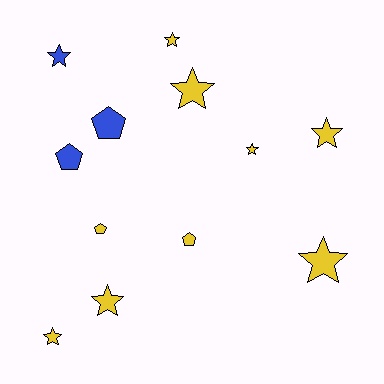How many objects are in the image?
There are 12 objects.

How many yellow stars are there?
There are 7 yellow stars.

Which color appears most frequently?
Yellow, with 9 objects.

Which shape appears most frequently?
Star, with 8 objects.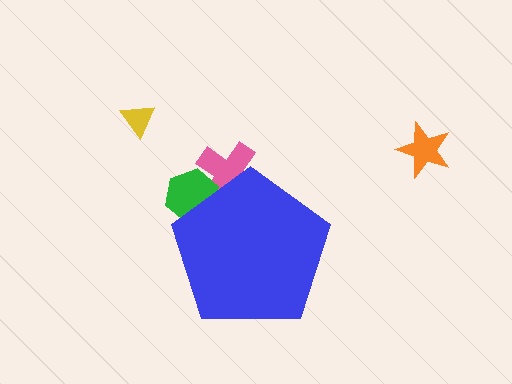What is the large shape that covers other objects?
A blue pentagon.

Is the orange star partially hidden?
No, the orange star is fully visible.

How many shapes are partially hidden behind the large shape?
2 shapes are partially hidden.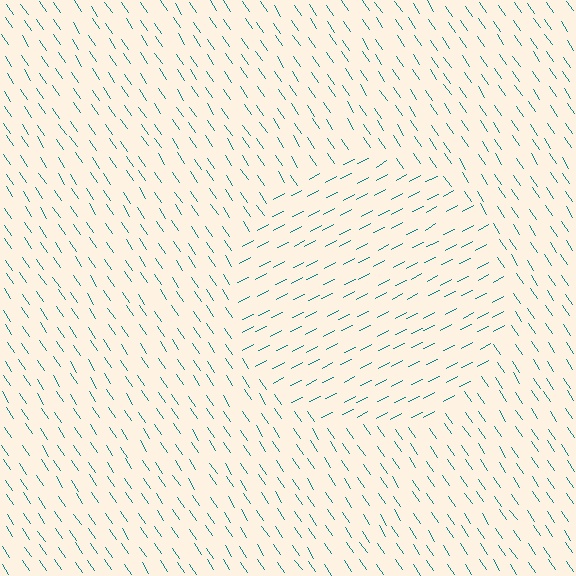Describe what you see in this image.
The image is filled with small teal line segments. A circle region in the image has lines oriented differently from the surrounding lines, creating a visible texture boundary.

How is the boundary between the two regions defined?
The boundary is defined purely by a change in line orientation (approximately 84 degrees difference). All lines are the same color and thickness.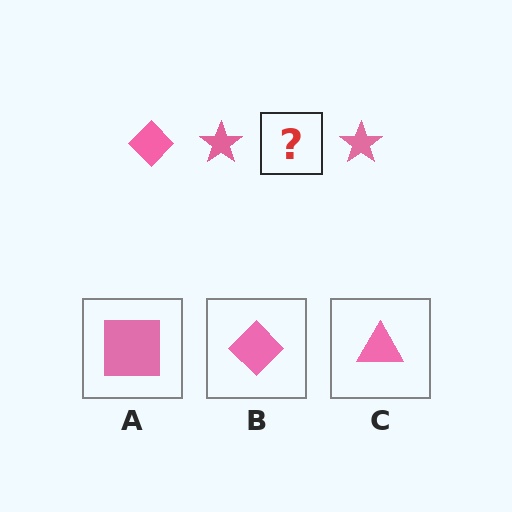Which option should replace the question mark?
Option B.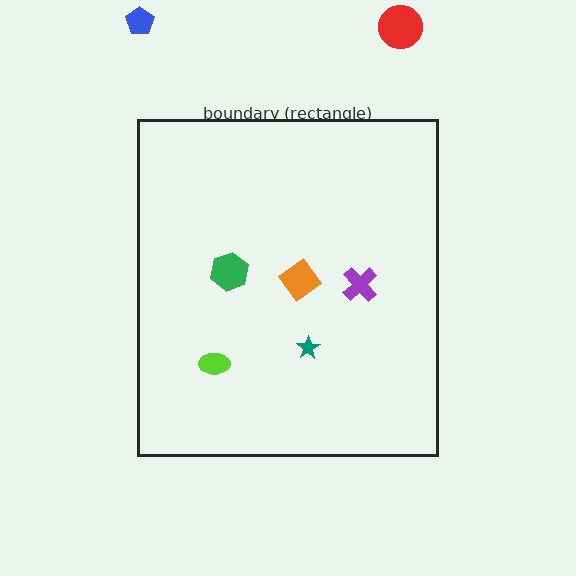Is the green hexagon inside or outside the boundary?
Inside.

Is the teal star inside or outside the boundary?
Inside.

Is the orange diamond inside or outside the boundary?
Inside.